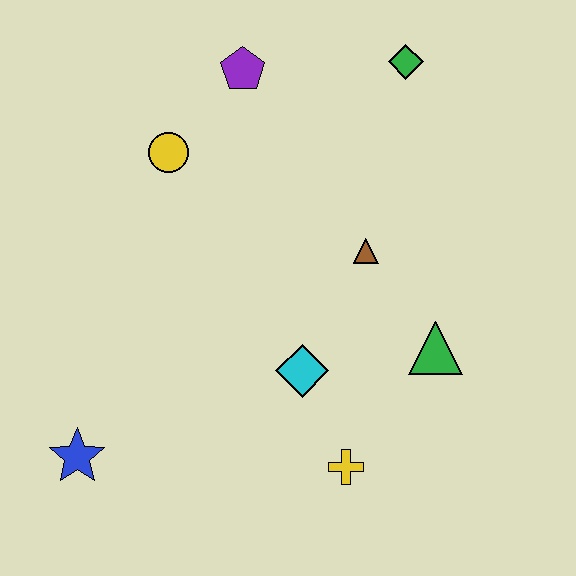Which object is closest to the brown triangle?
The green triangle is closest to the brown triangle.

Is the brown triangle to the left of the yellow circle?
No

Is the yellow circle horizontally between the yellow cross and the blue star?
Yes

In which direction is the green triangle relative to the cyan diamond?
The green triangle is to the right of the cyan diamond.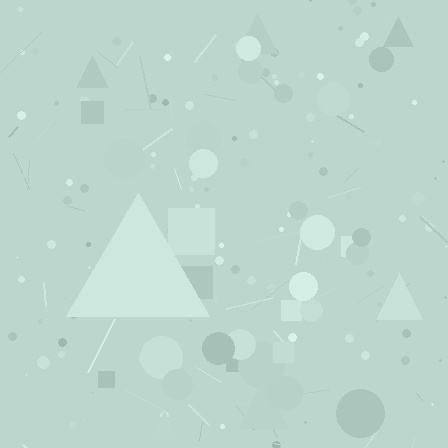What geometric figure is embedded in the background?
A triangle is embedded in the background.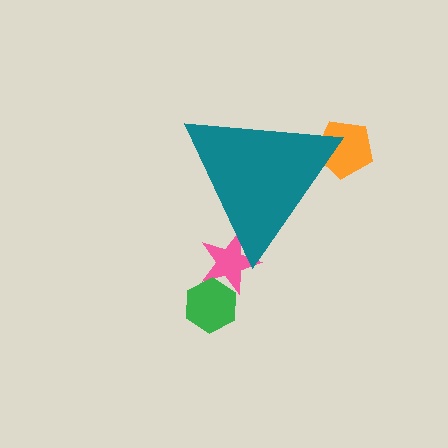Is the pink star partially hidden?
Yes, the pink star is partially hidden behind the teal triangle.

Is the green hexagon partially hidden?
No, the green hexagon is fully visible.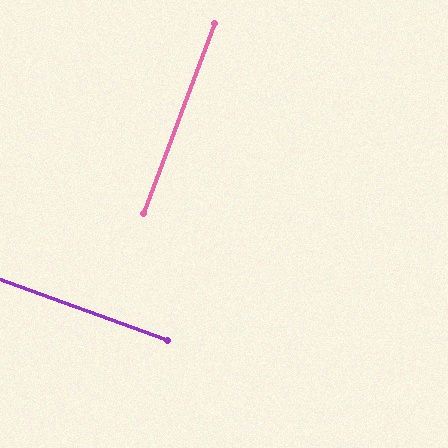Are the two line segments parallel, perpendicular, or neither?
Perpendicular — they meet at approximately 89°.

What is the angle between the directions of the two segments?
Approximately 89 degrees.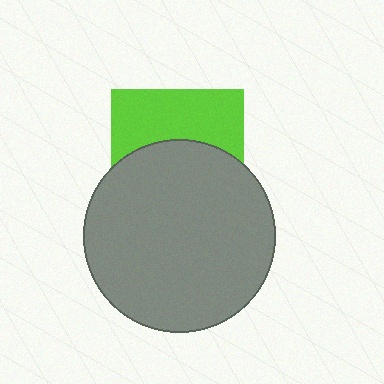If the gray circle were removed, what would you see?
You would see the complete lime square.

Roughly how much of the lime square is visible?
A small part of it is visible (roughly 44%).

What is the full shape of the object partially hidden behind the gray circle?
The partially hidden object is a lime square.